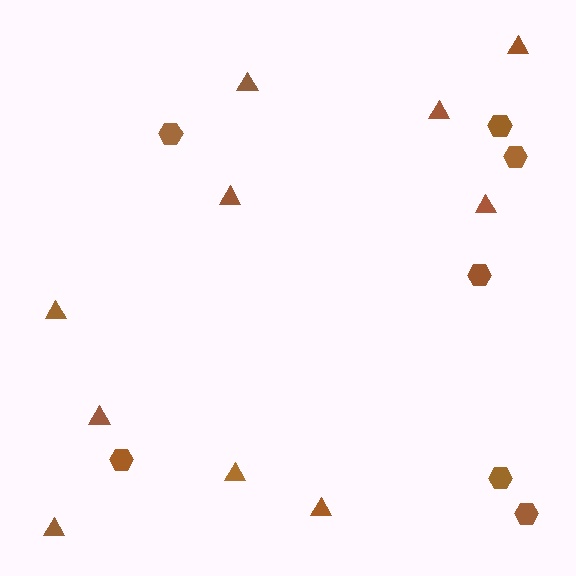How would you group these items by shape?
There are 2 groups: one group of triangles (10) and one group of hexagons (7).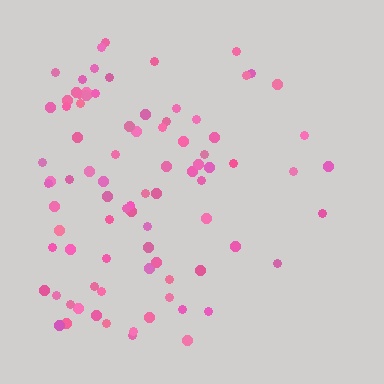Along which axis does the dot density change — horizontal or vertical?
Horizontal.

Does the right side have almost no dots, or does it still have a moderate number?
Still a moderate number, just noticeably fewer than the left.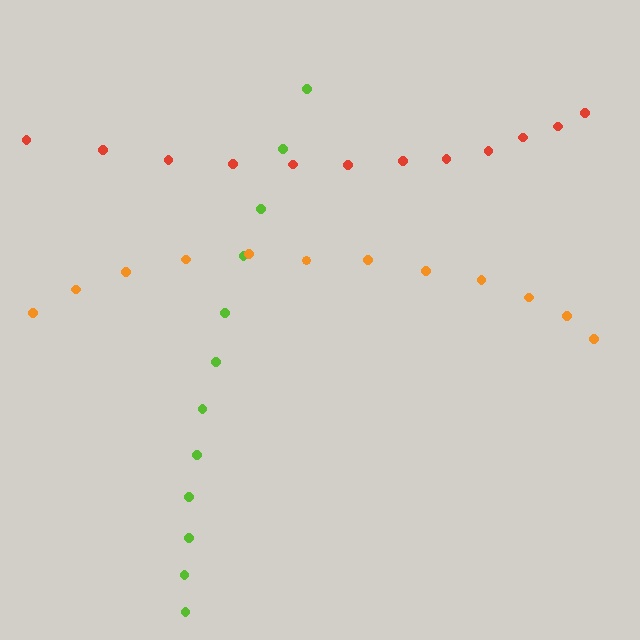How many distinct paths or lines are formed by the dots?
There are 3 distinct paths.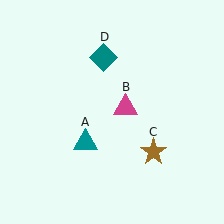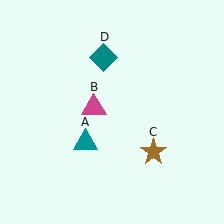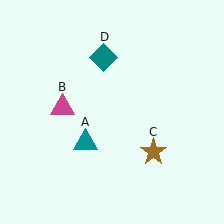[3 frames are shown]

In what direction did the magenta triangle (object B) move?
The magenta triangle (object B) moved left.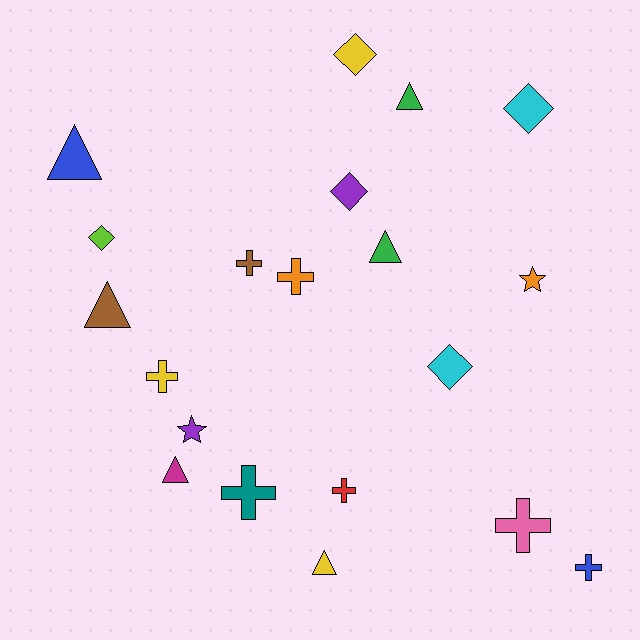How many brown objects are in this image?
There are 2 brown objects.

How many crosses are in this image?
There are 7 crosses.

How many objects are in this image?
There are 20 objects.